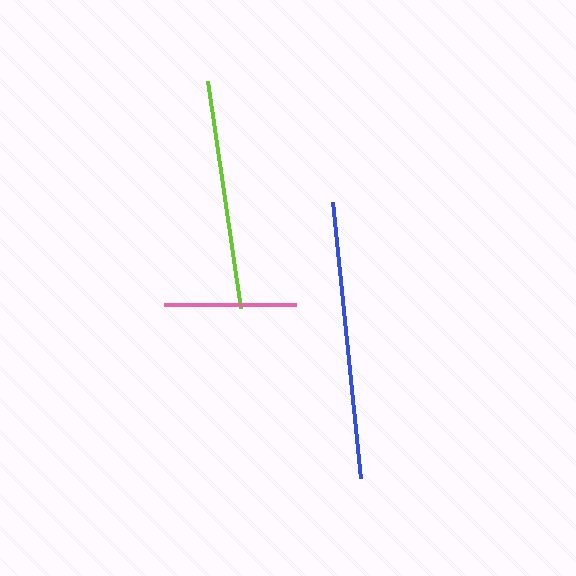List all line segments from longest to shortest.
From longest to shortest: blue, lime, pink.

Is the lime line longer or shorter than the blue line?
The blue line is longer than the lime line.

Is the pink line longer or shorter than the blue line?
The blue line is longer than the pink line.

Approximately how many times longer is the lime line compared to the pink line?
The lime line is approximately 1.7 times the length of the pink line.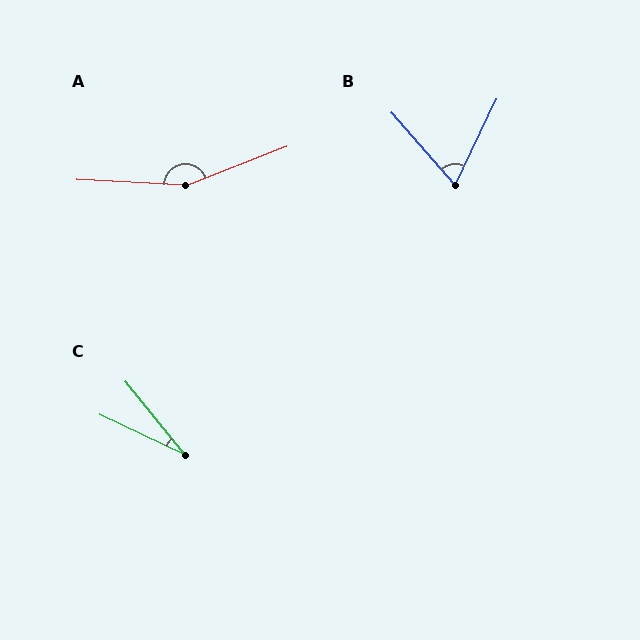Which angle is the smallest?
C, at approximately 26 degrees.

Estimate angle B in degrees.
Approximately 67 degrees.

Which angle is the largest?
A, at approximately 156 degrees.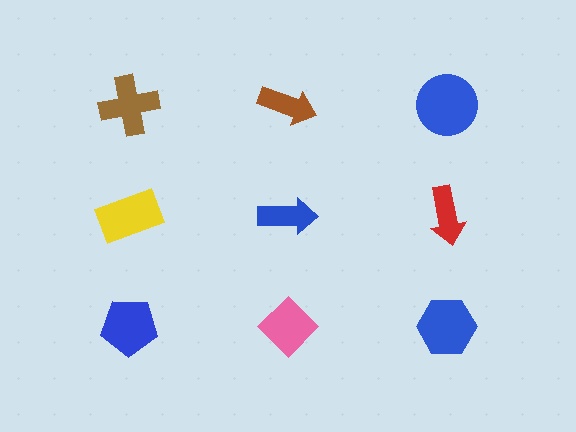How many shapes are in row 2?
3 shapes.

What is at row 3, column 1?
A blue pentagon.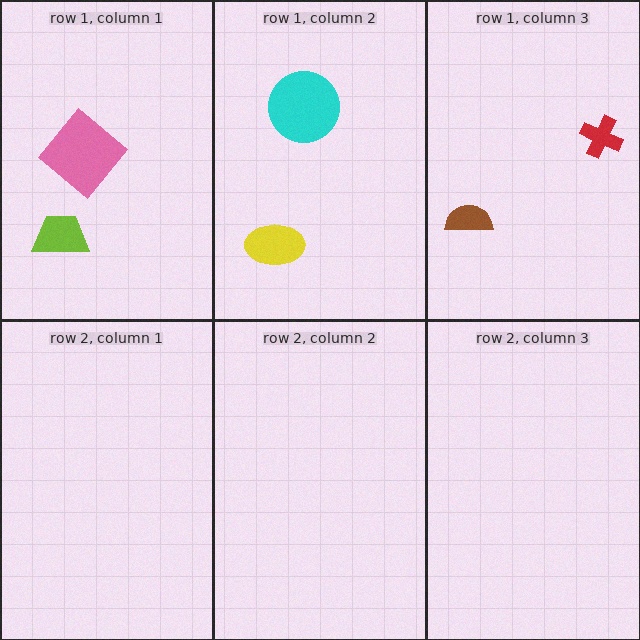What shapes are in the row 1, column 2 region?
The yellow ellipse, the cyan circle.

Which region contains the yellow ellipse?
The row 1, column 2 region.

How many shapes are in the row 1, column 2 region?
2.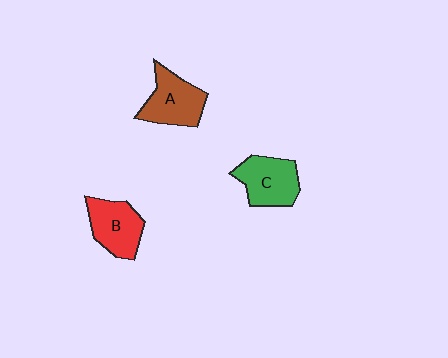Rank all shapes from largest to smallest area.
From largest to smallest: A (brown), C (green), B (red).